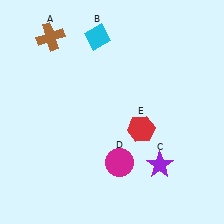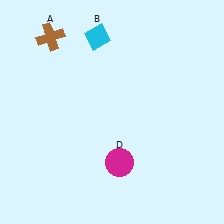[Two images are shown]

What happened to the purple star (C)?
The purple star (C) was removed in Image 2. It was in the bottom-right area of Image 1.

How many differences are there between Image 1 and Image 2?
There are 2 differences between the two images.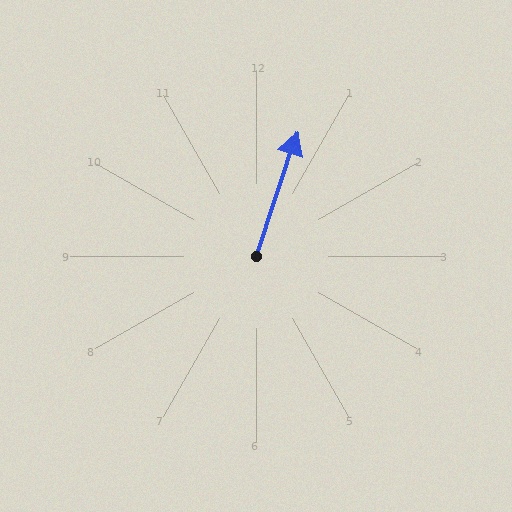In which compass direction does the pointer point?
North.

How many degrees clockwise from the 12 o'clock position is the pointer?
Approximately 19 degrees.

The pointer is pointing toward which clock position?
Roughly 1 o'clock.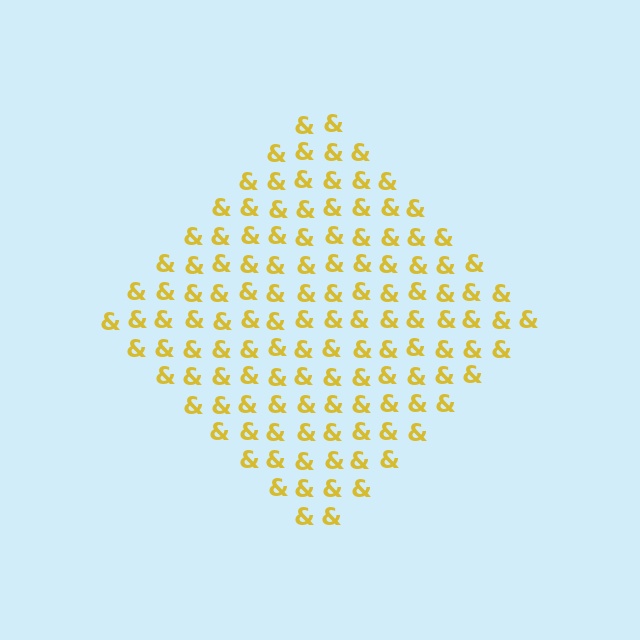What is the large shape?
The large shape is a diamond.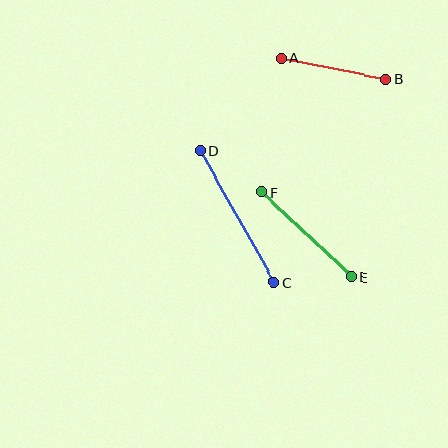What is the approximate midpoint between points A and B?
The midpoint is at approximately (333, 68) pixels.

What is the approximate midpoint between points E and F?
The midpoint is at approximately (307, 235) pixels.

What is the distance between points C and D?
The distance is approximately 152 pixels.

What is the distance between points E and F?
The distance is approximately 124 pixels.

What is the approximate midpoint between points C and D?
The midpoint is at approximately (237, 216) pixels.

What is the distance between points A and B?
The distance is approximately 106 pixels.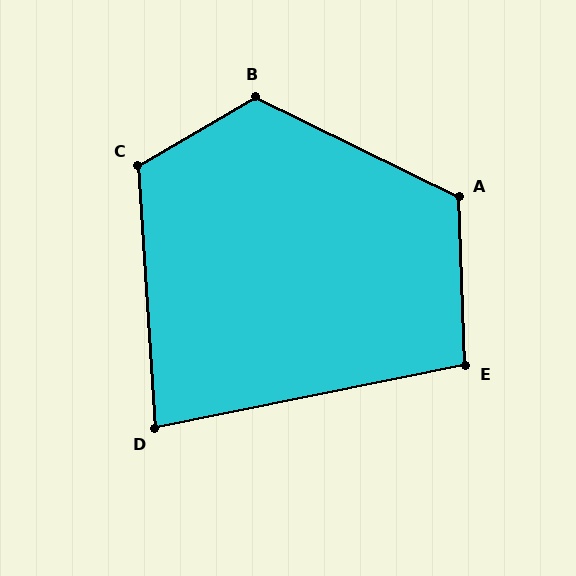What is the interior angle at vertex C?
Approximately 116 degrees (obtuse).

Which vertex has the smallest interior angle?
D, at approximately 82 degrees.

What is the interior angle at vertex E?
Approximately 99 degrees (obtuse).